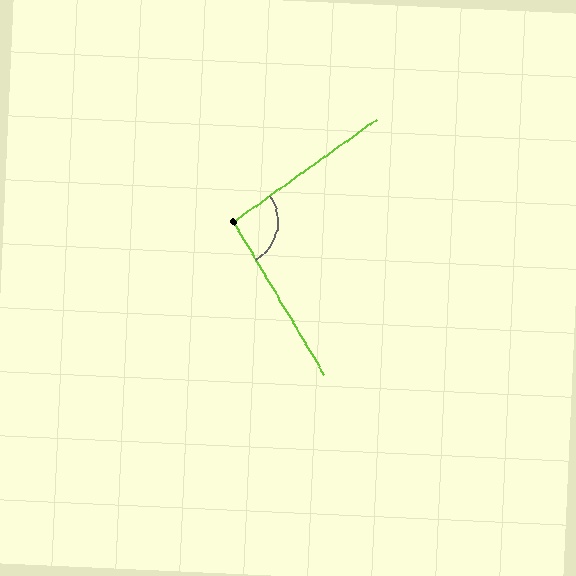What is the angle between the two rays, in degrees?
Approximately 95 degrees.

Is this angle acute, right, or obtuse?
It is obtuse.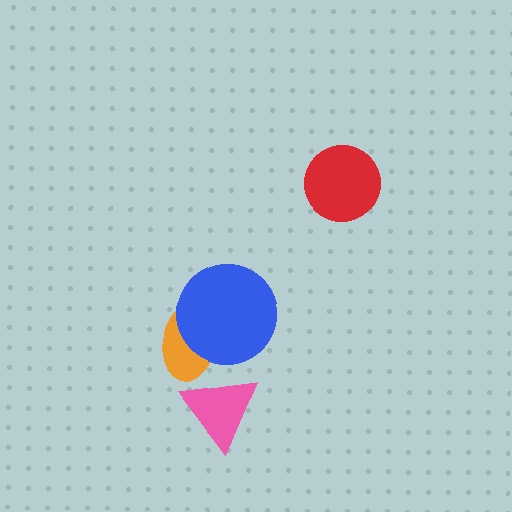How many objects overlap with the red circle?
0 objects overlap with the red circle.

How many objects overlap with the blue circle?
1 object overlaps with the blue circle.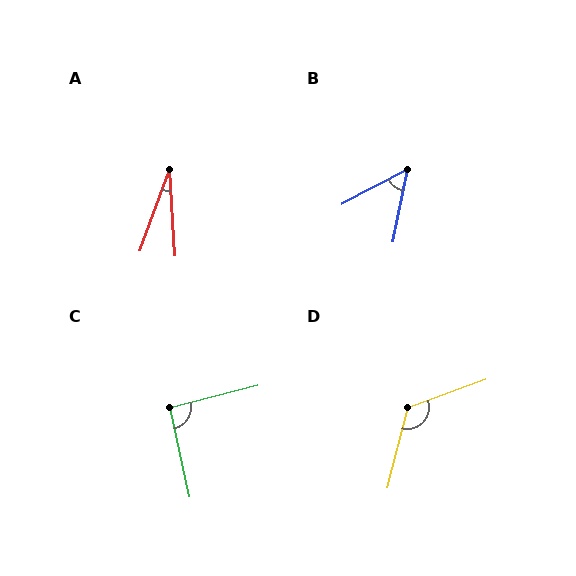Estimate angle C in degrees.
Approximately 92 degrees.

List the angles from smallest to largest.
A (24°), B (51°), C (92°), D (124°).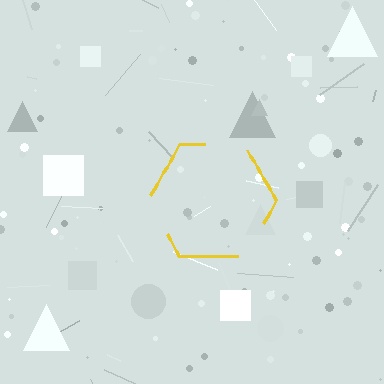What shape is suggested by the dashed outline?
The dashed outline suggests a hexagon.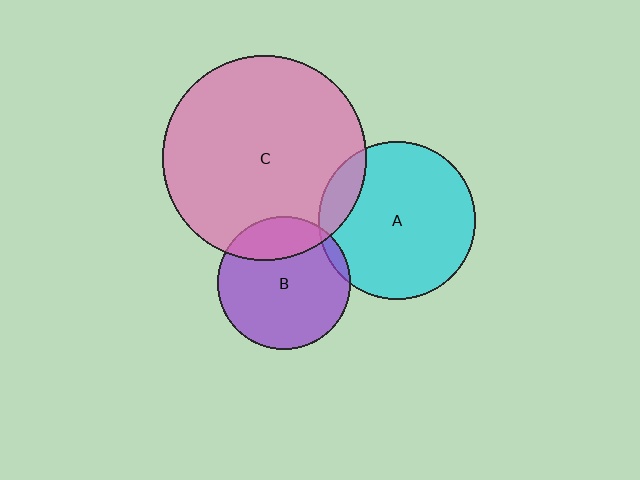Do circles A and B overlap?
Yes.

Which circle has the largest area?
Circle C (pink).